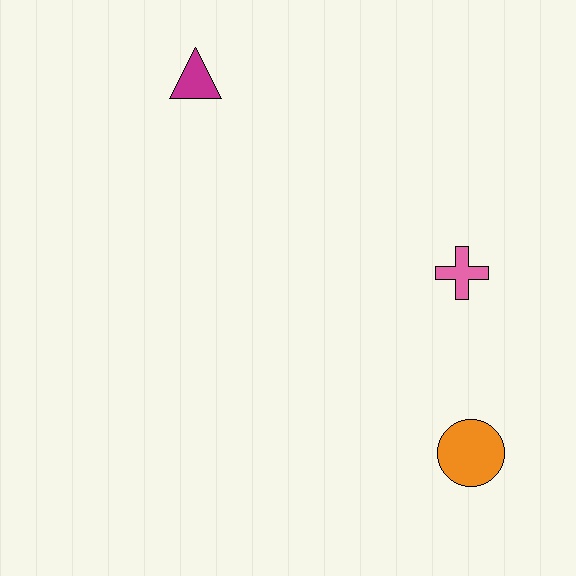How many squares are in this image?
There are no squares.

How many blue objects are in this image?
There are no blue objects.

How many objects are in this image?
There are 3 objects.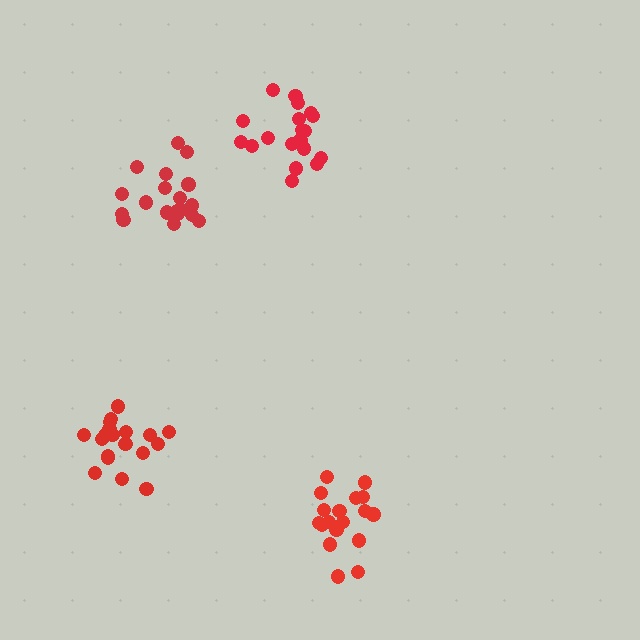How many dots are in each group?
Group 1: 20 dots, Group 2: 19 dots, Group 3: 19 dots, Group 4: 19 dots (77 total).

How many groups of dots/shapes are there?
There are 4 groups.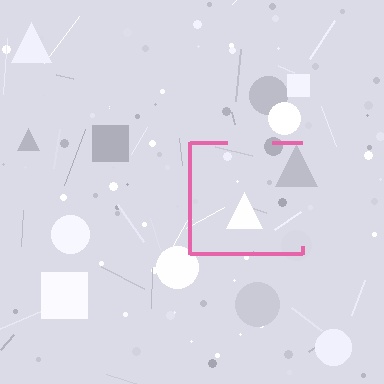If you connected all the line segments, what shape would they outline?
They would outline a square.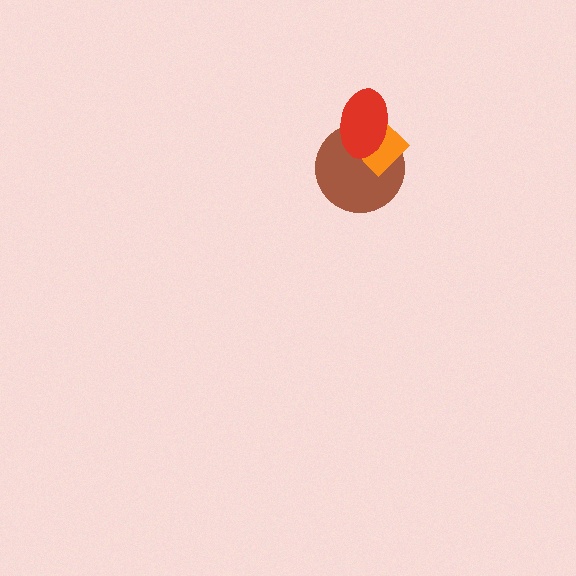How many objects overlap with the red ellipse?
2 objects overlap with the red ellipse.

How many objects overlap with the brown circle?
2 objects overlap with the brown circle.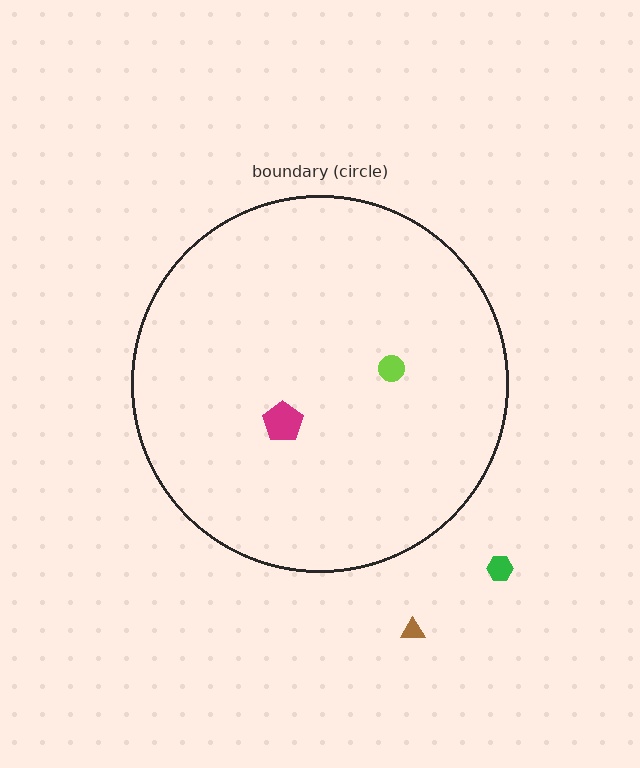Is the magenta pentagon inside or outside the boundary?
Inside.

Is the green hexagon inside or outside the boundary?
Outside.